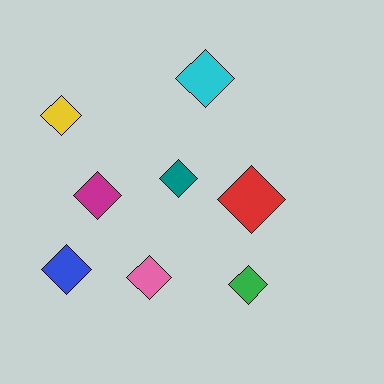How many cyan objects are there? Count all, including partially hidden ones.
There is 1 cyan object.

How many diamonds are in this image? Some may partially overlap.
There are 8 diamonds.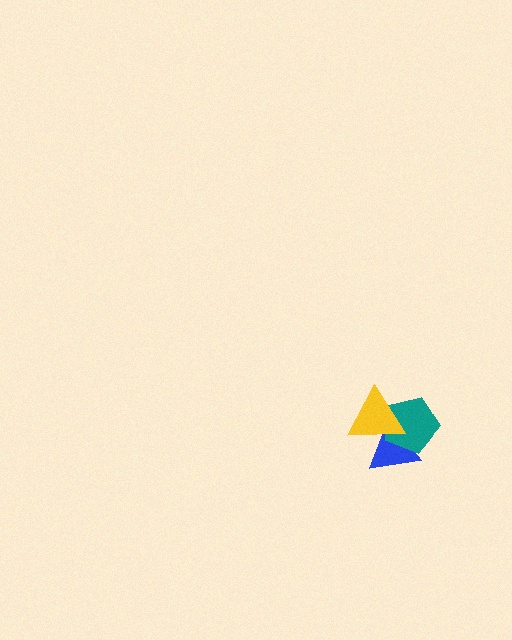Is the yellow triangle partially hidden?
No, no other shape covers it.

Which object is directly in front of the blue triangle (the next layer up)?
The teal pentagon is directly in front of the blue triangle.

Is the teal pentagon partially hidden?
Yes, it is partially covered by another shape.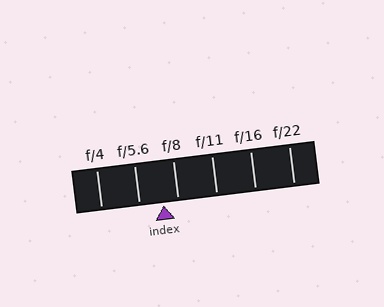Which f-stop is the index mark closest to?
The index mark is closest to f/8.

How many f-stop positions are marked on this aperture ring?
There are 6 f-stop positions marked.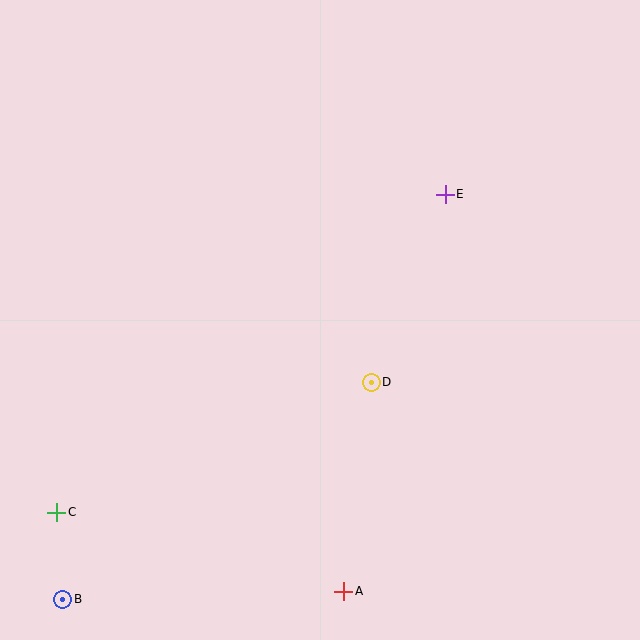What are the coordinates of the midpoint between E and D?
The midpoint between E and D is at (408, 288).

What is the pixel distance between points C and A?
The distance between C and A is 298 pixels.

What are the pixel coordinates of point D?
Point D is at (371, 382).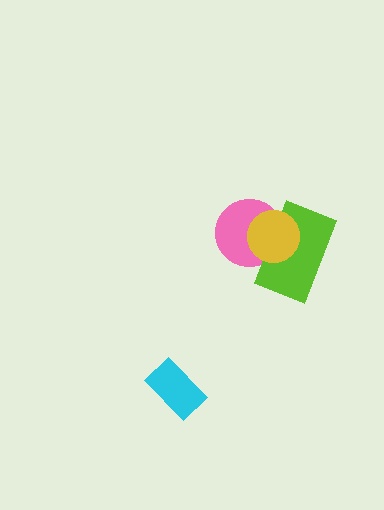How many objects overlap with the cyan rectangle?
0 objects overlap with the cyan rectangle.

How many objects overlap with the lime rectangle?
2 objects overlap with the lime rectangle.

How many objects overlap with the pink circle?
2 objects overlap with the pink circle.